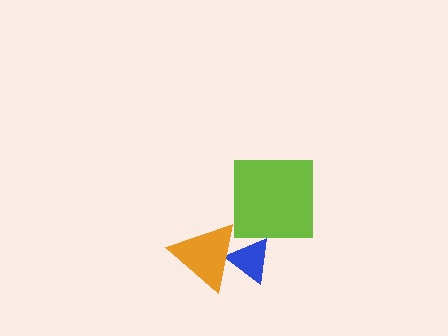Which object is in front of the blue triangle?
The orange triangle is in front of the blue triangle.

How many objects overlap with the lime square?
0 objects overlap with the lime square.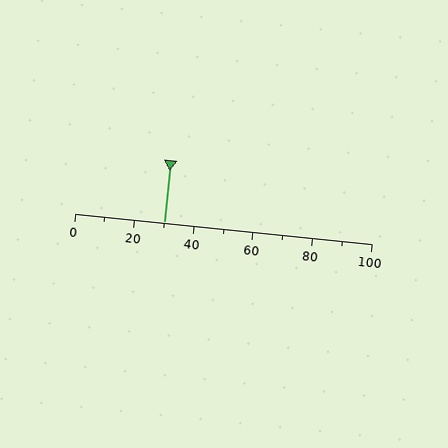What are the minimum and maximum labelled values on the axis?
The axis runs from 0 to 100.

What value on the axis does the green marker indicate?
The marker indicates approximately 30.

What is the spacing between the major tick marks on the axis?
The major ticks are spaced 20 apart.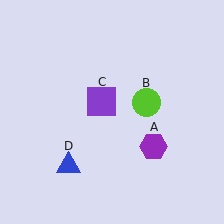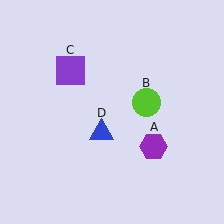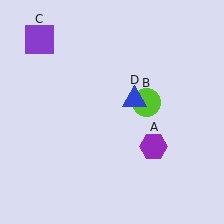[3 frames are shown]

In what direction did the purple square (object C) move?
The purple square (object C) moved up and to the left.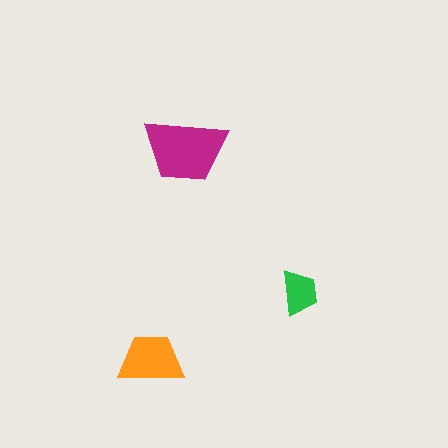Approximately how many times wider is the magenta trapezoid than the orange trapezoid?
About 1.5 times wider.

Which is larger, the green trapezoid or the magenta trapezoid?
The magenta one.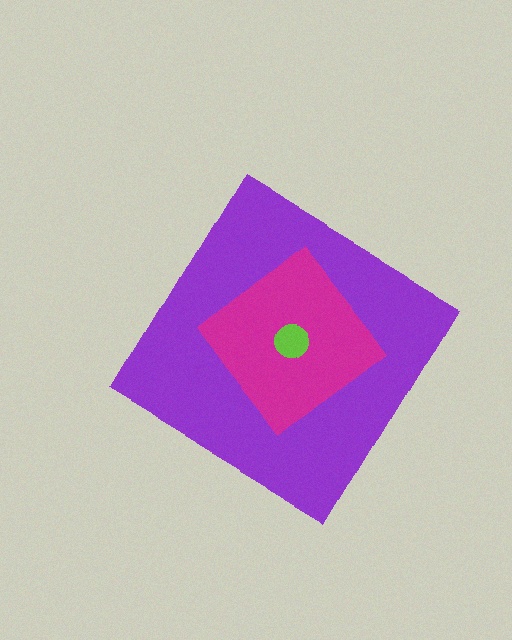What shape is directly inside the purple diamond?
The magenta diamond.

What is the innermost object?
The lime circle.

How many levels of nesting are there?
3.